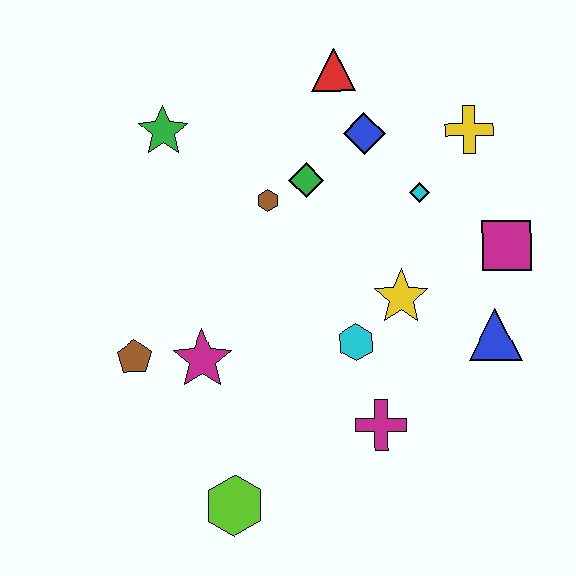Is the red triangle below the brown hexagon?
No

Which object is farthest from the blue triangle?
The green star is farthest from the blue triangle.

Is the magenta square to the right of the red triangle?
Yes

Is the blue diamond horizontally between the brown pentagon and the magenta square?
Yes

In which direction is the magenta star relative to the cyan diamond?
The magenta star is to the left of the cyan diamond.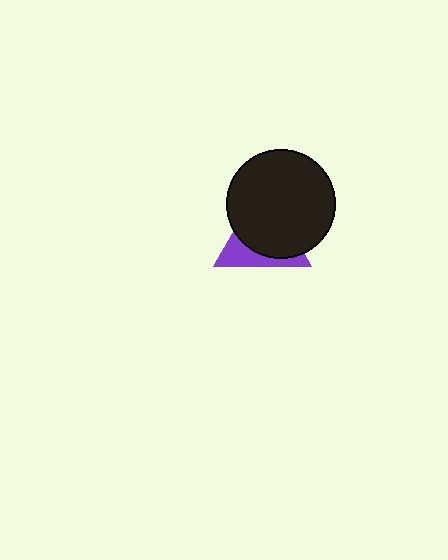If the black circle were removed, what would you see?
You would see the complete purple triangle.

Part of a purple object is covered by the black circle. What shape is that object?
It is a triangle.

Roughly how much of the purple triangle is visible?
A small part of it is visible (roughly 34%).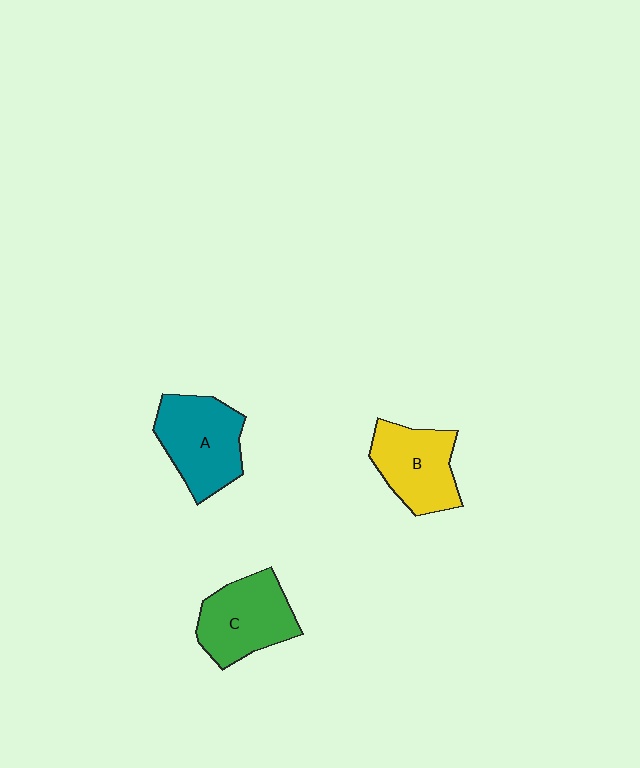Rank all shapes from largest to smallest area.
From largest to smallest: A (teal), C (green), B (yellow).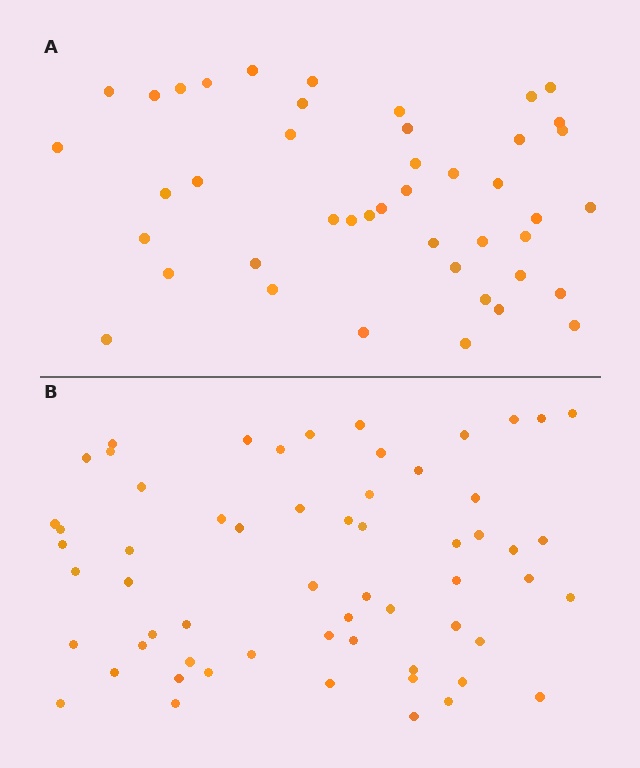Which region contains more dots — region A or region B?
Region B (the bottom region) has more dots.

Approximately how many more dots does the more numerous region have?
Region B has approximately 15 more dots than region A.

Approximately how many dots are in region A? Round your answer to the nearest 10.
About 40 dots. (The exact count is 44, which rounds to 40.)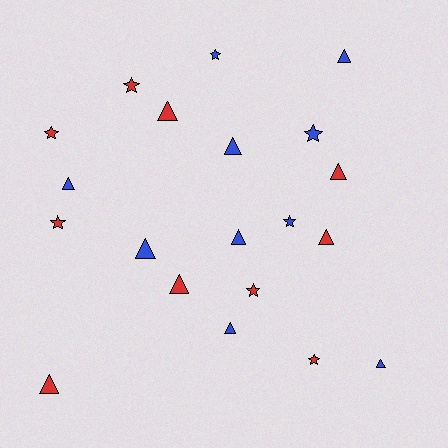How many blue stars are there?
There are 3 blue stars.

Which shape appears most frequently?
Triangle, with 12 objects.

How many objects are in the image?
There are 20 objects.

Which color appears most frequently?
Blue, with 10 objects.